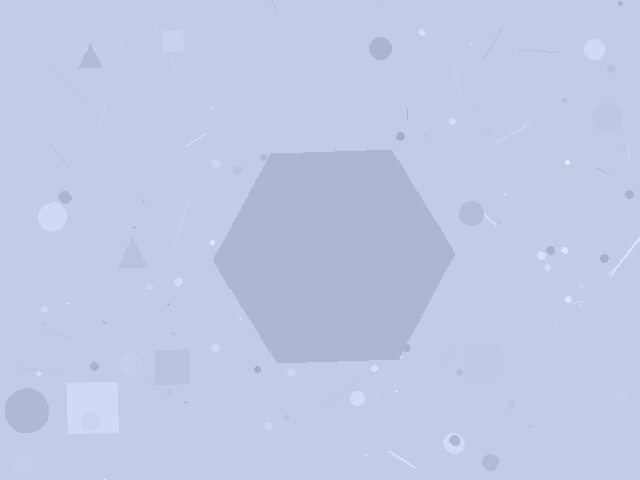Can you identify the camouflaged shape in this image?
The camouflaged shape is a hexagon.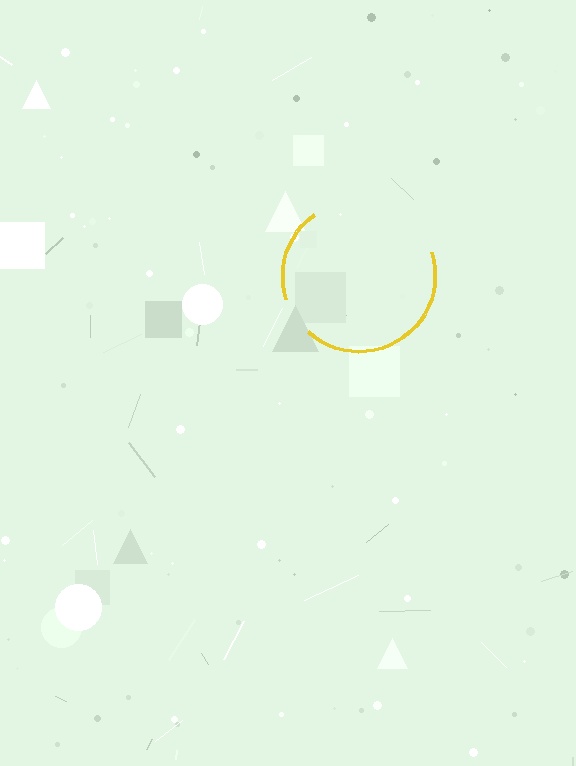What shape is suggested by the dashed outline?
The dashed outline suggests a circle.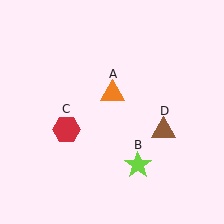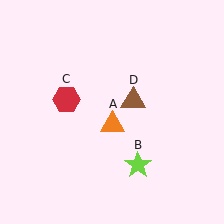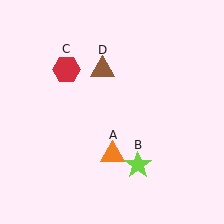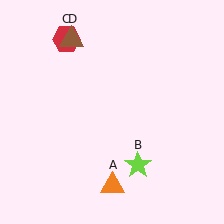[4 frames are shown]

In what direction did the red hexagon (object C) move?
The red hexagon (object C) moved up.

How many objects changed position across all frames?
3 objects changed position: orange triangle (object A), red hexagon (object C), brown triangle (object D).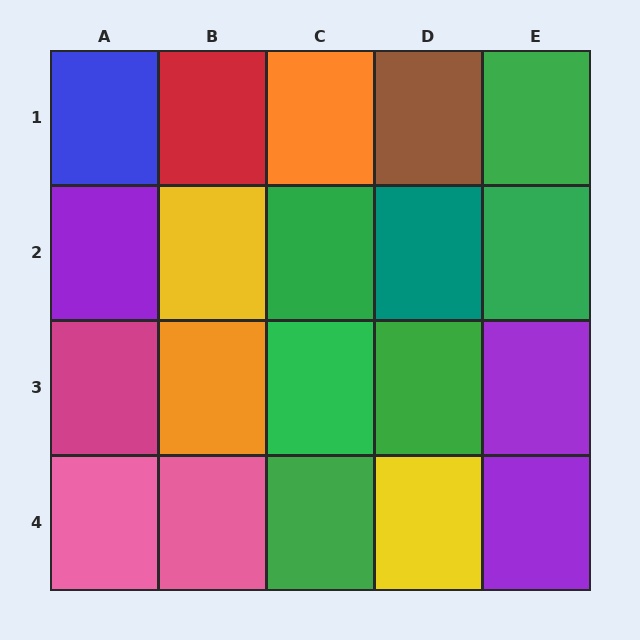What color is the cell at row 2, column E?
Green.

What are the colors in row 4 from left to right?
Pink, pink, green, yellow, purple.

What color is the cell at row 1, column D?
Brown.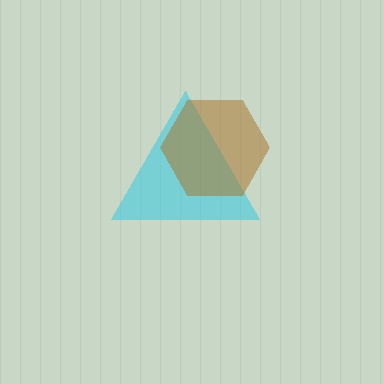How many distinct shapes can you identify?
There are 2 distinct shapes: a cyan triangle, a brown hexagon.